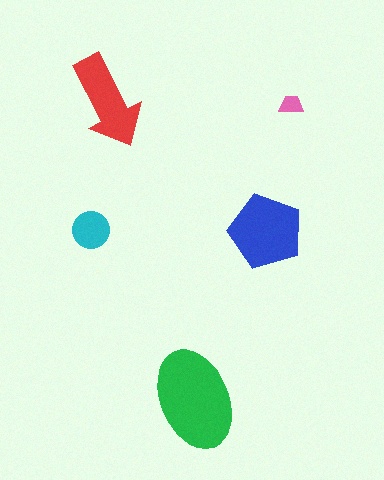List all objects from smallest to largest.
The pink trapezoid, the cyan circle, the red arrow, the blue pentagon, the green ellipse.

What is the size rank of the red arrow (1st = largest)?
3rd.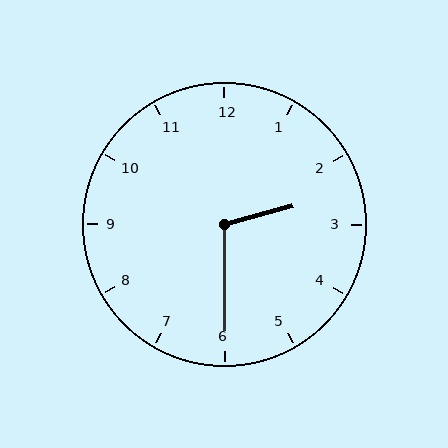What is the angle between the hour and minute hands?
Approximately 105 degrees.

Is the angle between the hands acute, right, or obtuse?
It is obtuse.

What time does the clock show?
2:30.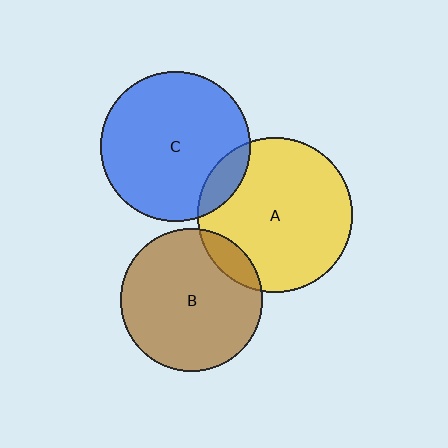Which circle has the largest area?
Circle A (yellow).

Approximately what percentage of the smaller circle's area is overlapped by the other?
Approximately 10%.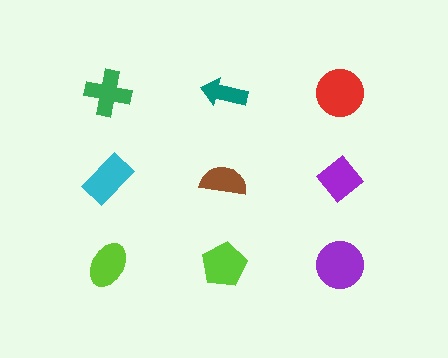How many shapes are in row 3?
3 shapes.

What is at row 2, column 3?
A purple diamond.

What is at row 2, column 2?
A brown semicircle.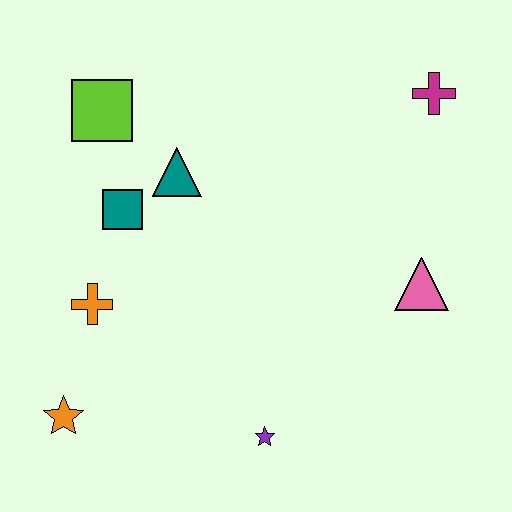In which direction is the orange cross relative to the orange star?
The orange cross is above the orange star.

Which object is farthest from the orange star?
The magenta cross is farthest from the orange star.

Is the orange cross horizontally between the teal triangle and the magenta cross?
No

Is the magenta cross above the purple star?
Yes